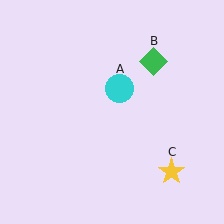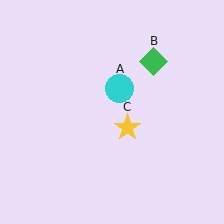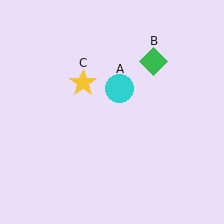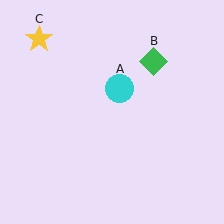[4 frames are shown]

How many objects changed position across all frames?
1 object changed position: yellow star (object C).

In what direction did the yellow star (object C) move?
The yellow star (object C) moved up and to the left.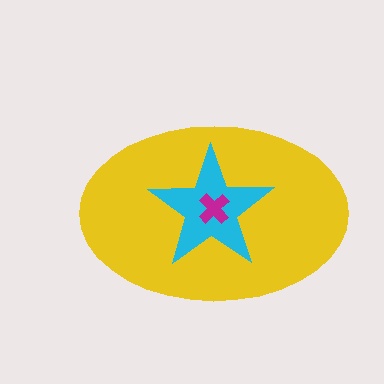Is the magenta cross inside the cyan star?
Yes.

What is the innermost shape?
The magenta cross.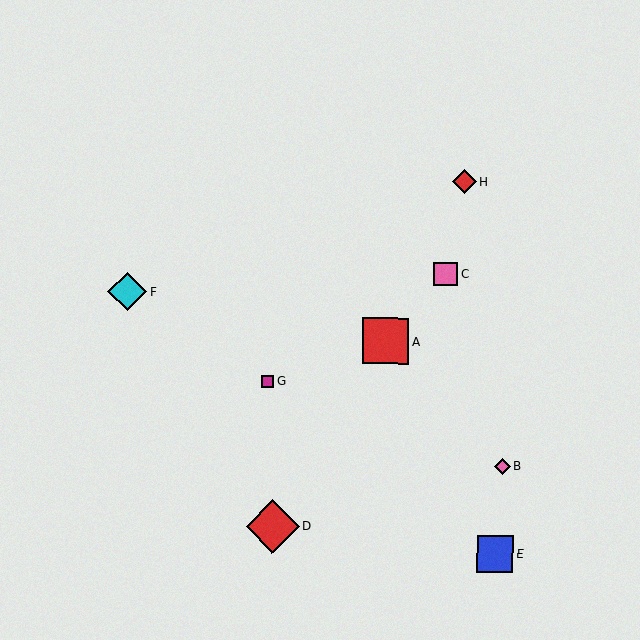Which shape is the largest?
The red diamond (labeled D) is the largest.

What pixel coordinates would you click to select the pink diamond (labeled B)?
Click at (503, 467) to select the pink diamond B.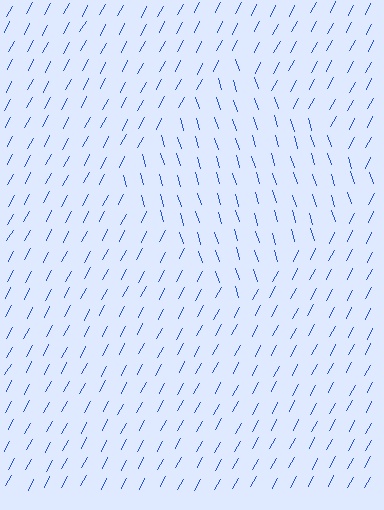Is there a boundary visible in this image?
Yes, there is a texture boundary formed by a change in line orientation.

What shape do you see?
I see a diamond.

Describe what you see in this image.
The image is filled with small blue line segments. A diamond region in the image has lines oriented differently from the surrounding lines, creating a visible texture boundary.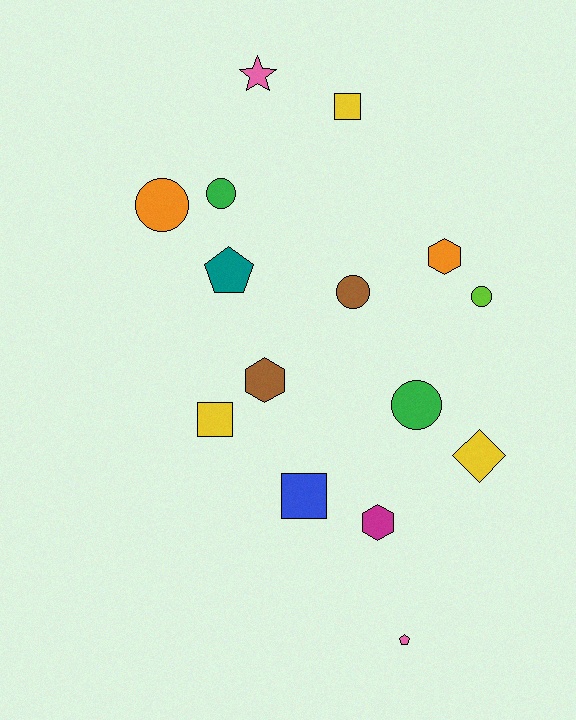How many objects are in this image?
There are 15 objects.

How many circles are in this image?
There are 5 circles.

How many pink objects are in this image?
There are 2 pink objects.